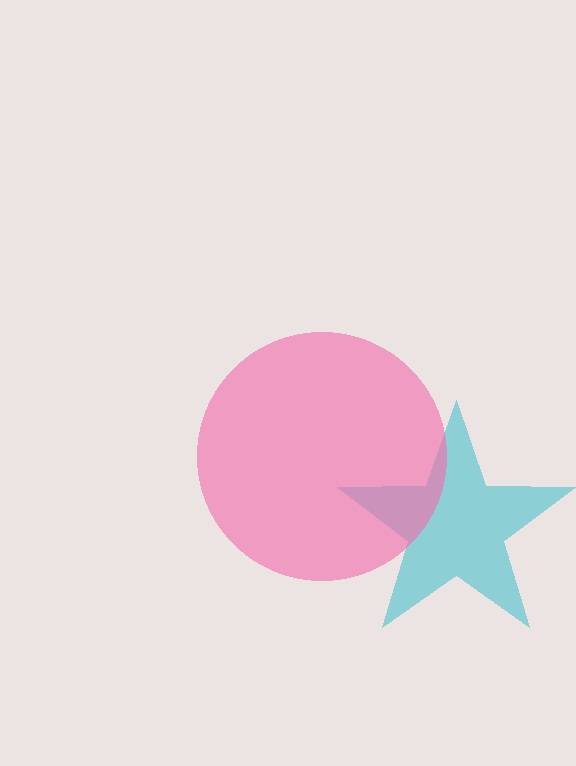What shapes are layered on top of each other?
The layered shapes are: a cyan star, a pink circle.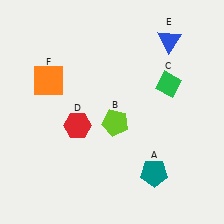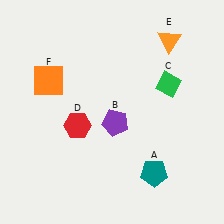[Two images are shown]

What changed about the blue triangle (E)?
In Image 1, E is blue. In Image 2, it changed to orange.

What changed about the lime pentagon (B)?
In Image 1, B is lime. In Image 2, it changed to purple.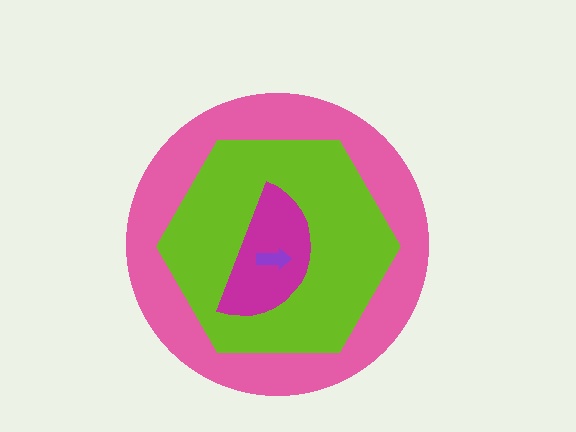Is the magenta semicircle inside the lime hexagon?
Yes.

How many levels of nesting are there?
4.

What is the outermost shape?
The pink circle.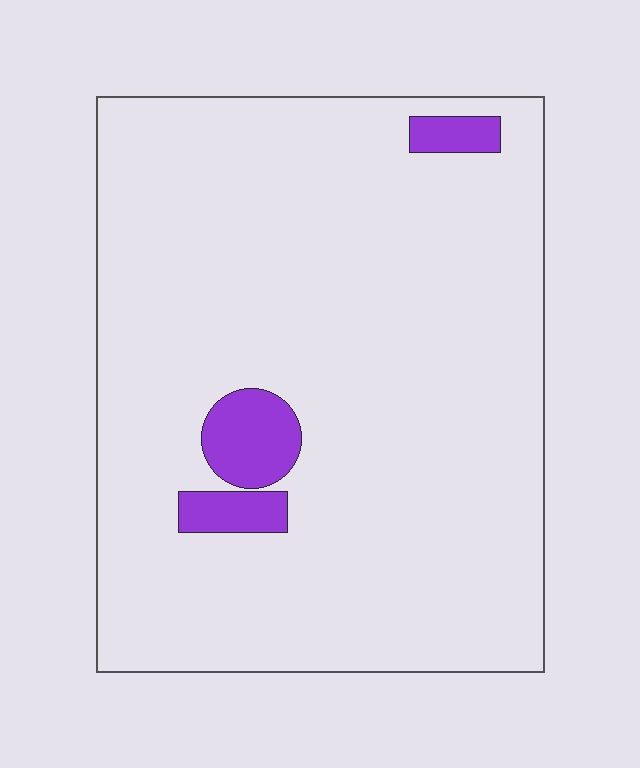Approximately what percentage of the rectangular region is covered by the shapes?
Approximately 5%.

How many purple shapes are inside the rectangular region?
3.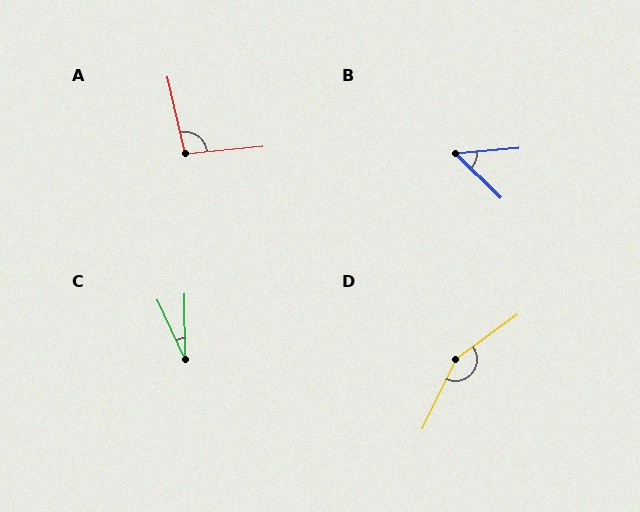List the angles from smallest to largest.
C (24°), B (50°), A (98°), D (151°).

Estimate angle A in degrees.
Approximately 98 degrees.